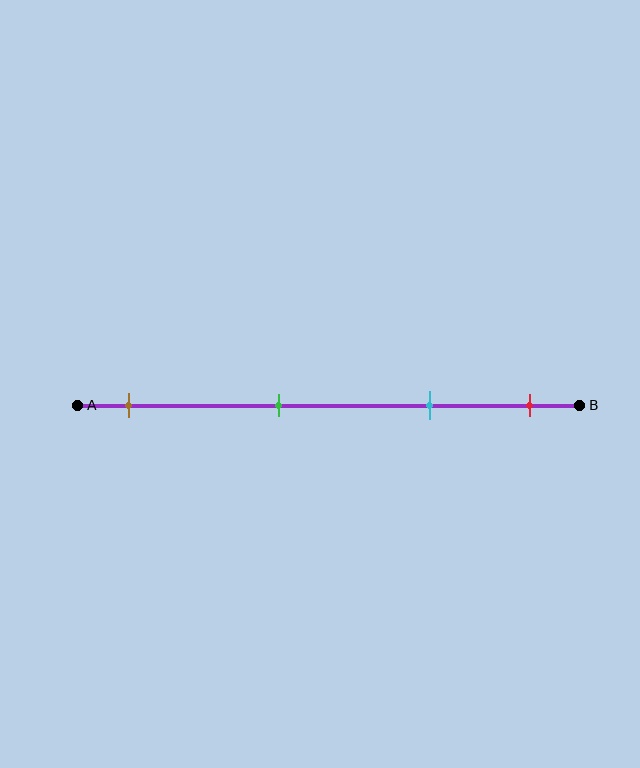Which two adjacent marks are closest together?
The cyan and red marks are the closest adjacent pair.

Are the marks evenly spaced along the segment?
No, the marks are not evenly spaced.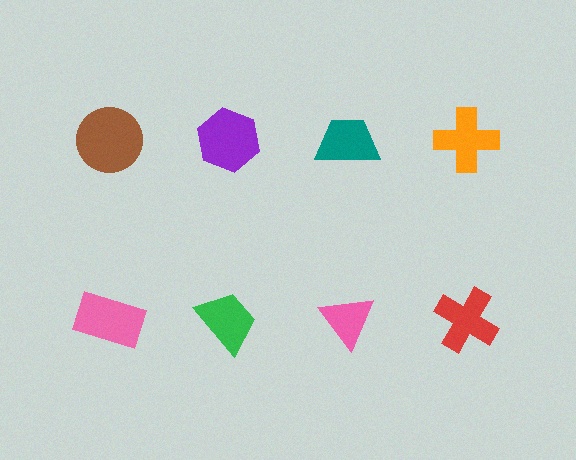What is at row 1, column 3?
A teal trapezoid.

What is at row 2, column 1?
A pink rectangle.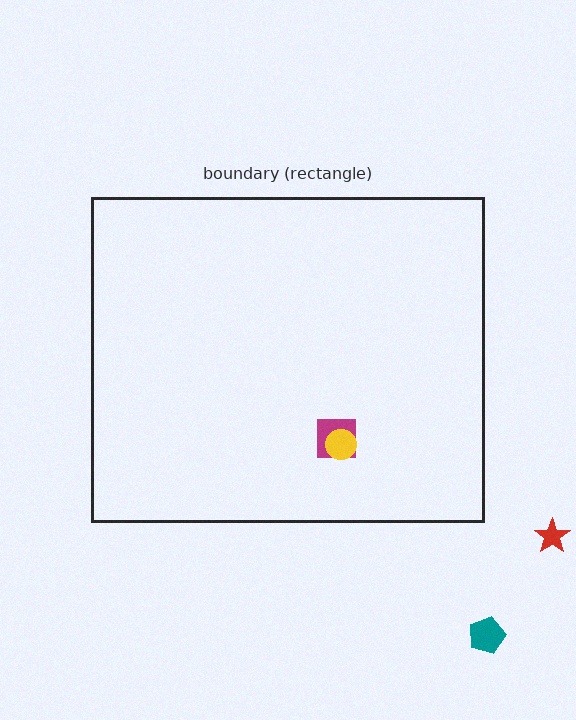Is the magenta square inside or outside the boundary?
Inside.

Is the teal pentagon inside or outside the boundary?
Outside.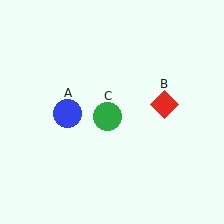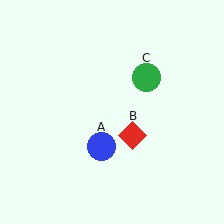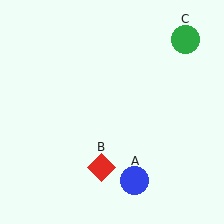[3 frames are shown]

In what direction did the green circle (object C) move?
The green circle (object C) moved up and to the right.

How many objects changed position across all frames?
3 objects changed position: blue circle (object A), red diamond (object B), green circle (object C).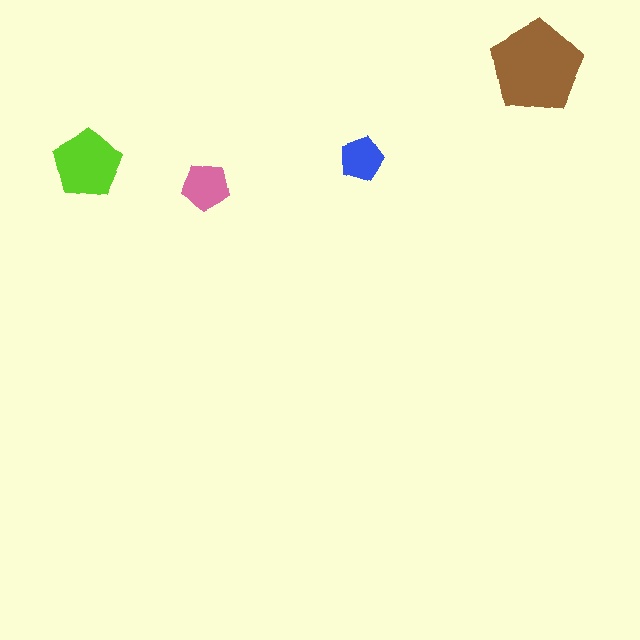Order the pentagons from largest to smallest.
the brown one, the lime one, the pink one, the blue one.